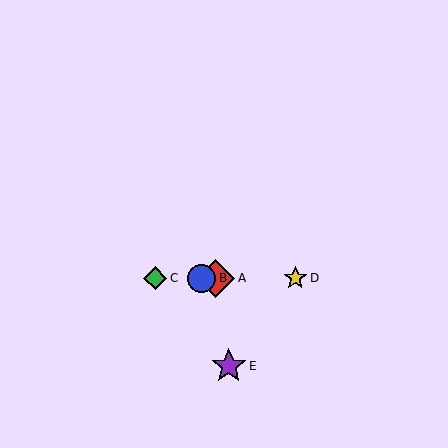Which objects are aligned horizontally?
Objects A, B, C, D are aligned horizontally.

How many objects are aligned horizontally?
4 objects (A, B, C, D) are aligned horizontally.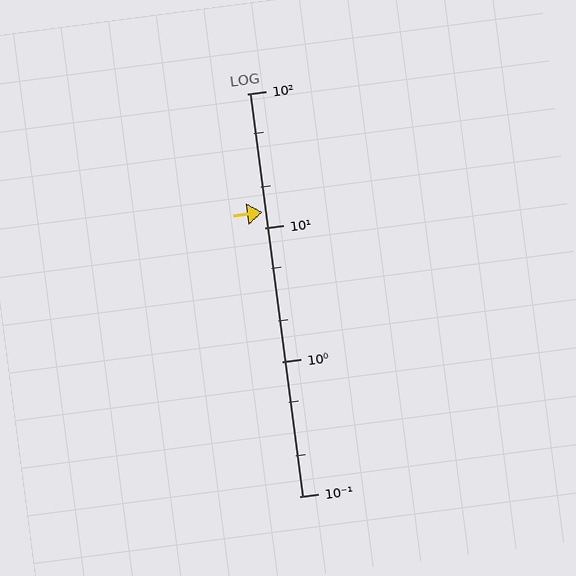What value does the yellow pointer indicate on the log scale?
The pointer indicates approximately 13.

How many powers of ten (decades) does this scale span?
The scale spans 3 decades, from 0.1 to 100.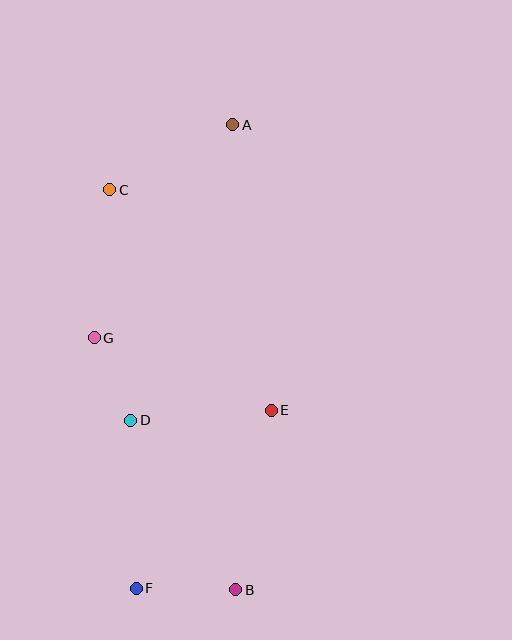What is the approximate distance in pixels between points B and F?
The distance between B and F is approximately 100 pixels.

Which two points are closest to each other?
Points D and G are closest to each other.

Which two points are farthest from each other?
Points A and F are farthest from each other.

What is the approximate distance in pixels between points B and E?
The distance between B and E is approximately 183 pixels.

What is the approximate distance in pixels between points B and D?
The distance between B and D is approximately 200 pixels.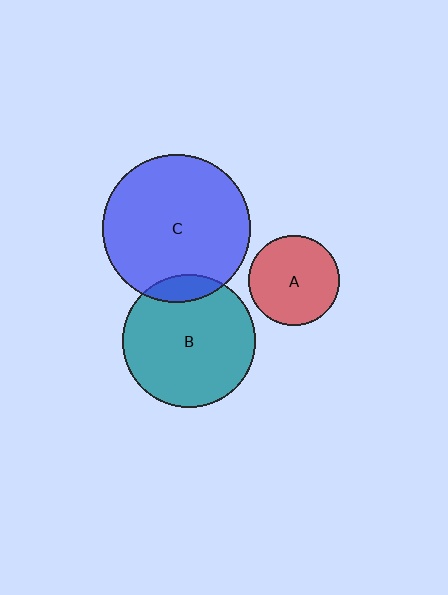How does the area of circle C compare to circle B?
Approximately 1.2 times.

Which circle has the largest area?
Circle C (blue).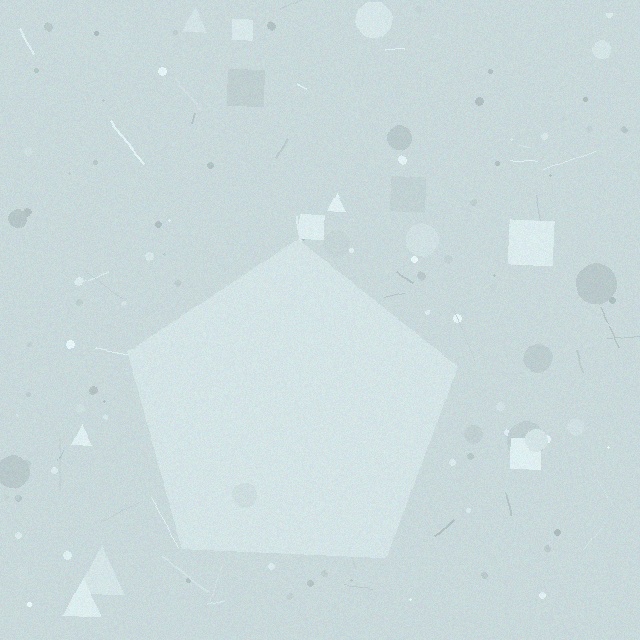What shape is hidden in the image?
A pentagon is hidden in the image.